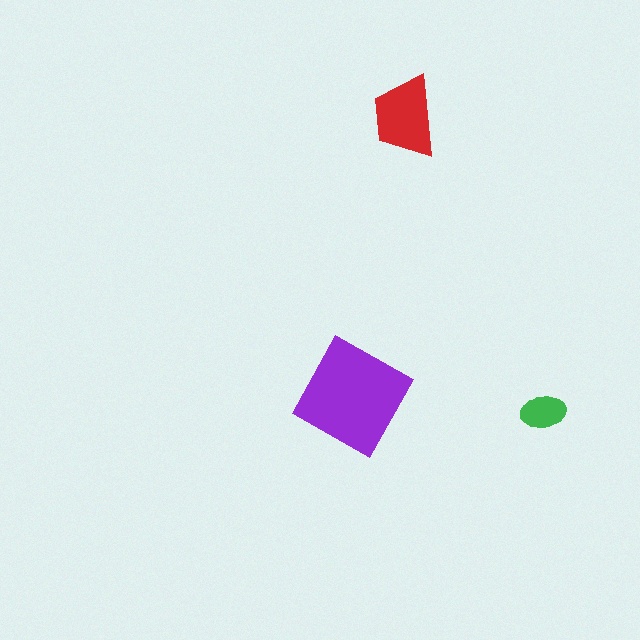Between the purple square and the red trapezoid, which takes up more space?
The purple square.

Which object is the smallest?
The green ellipse.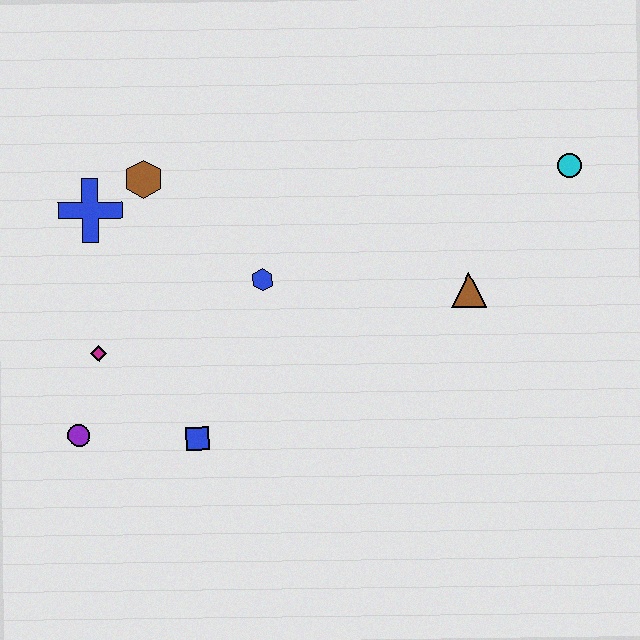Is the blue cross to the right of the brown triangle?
No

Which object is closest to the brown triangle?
The cyan circle is closest to the brown triangle.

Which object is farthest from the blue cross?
The cyan circle is farthest from the blue cross.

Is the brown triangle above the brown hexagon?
No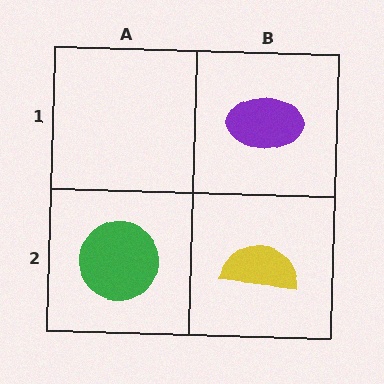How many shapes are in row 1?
1 shape.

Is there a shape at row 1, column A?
No, that cell is empty.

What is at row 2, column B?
A yellow semicircle.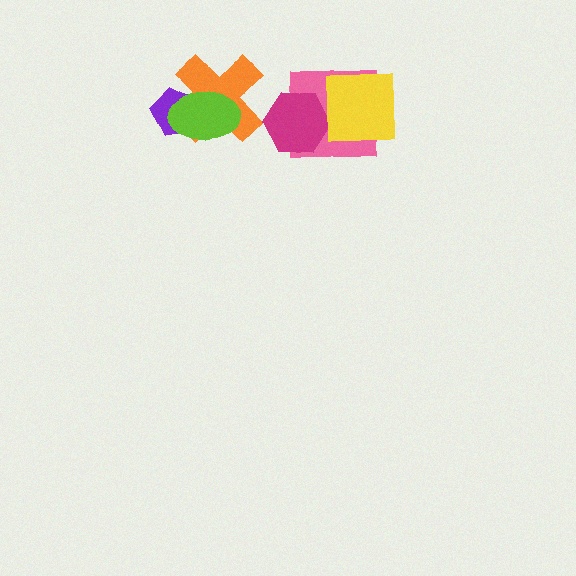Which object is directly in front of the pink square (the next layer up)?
The magenta hexagon is directly in front of the pink square.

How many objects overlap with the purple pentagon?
2 objects overlap with the purple pentagon.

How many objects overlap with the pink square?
2 objects overlap with the pink square.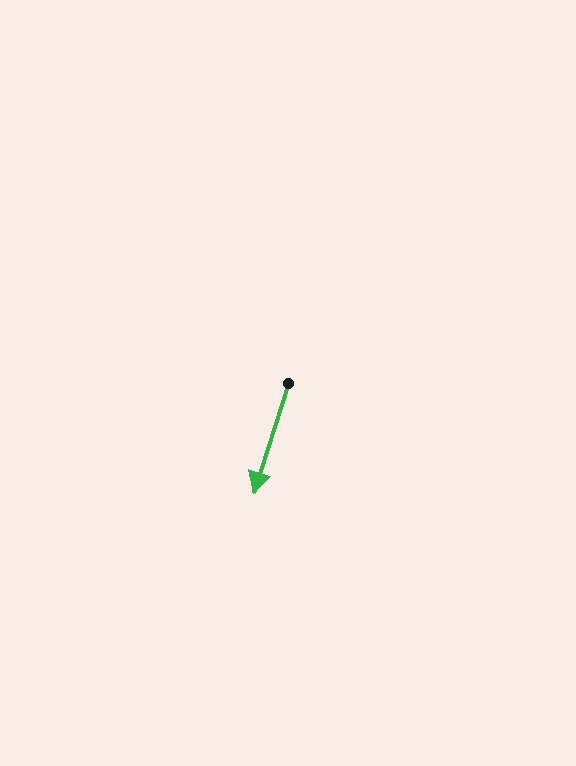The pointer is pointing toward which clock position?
Roughly 7 o'clock.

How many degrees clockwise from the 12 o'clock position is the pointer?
Approximately 197 degrees.